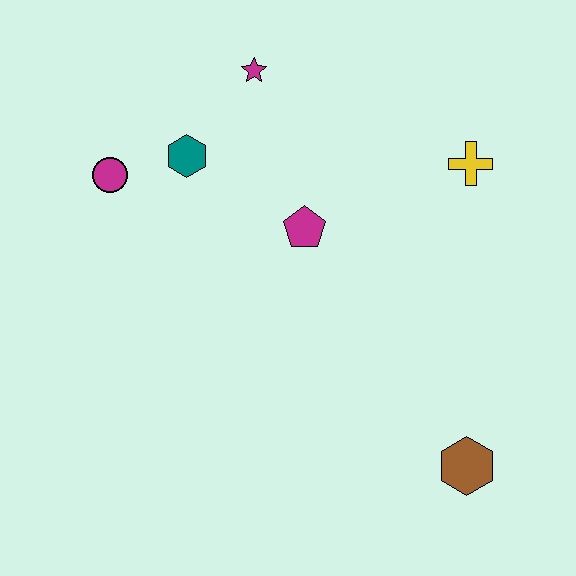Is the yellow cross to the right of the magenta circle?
Yes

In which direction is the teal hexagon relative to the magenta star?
The teal hexagon is below the magenta star.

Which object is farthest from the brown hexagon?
The magenta circle is farthest from the brown hexagon.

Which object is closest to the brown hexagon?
The magenta pentagon is closest to the brown hexagon.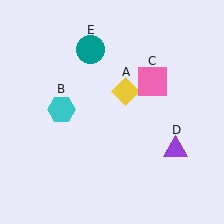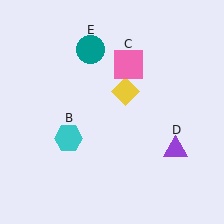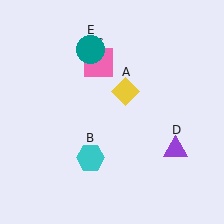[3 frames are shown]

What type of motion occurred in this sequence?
The cyan hexagon (object B), pink square (object C) rotated counterclockwise around the center of the scene.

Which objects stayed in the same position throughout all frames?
Yellow diamond (object A) and purple triangle (object D) and teal circle (object E) remained stationary.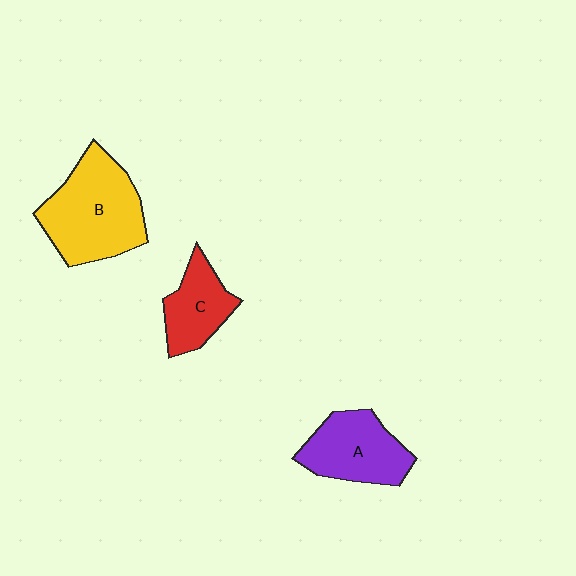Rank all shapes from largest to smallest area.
From largest to smallest: B (yellow), A (purple), C (red).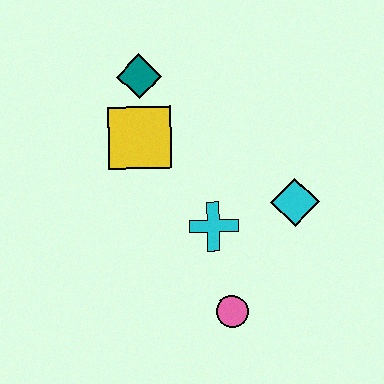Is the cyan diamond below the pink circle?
No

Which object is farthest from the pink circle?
The teal diamond is farthest from the pink circle.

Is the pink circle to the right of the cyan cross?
Yes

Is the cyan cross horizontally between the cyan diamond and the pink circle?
No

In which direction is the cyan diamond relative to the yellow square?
The cyan diamond is to the right of the yellow square.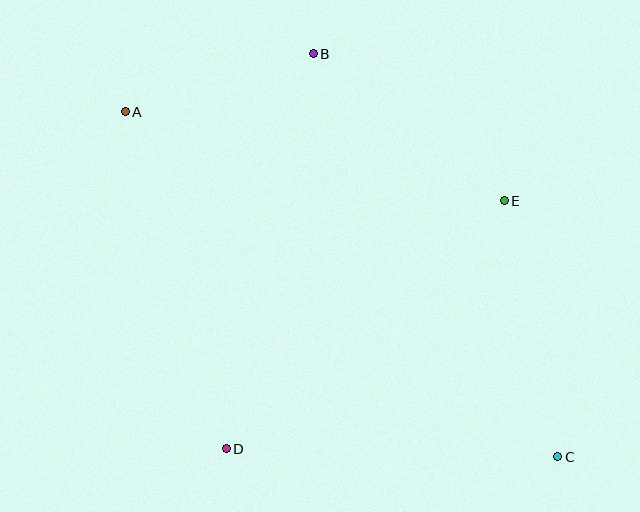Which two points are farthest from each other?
Points A and C are farthest from each other.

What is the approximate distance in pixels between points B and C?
The distance between B and C is approximately 471 pixels.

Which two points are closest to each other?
Points A and B are closest to each other.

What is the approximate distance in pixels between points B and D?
The distance between B and D is approximately 404 pixels.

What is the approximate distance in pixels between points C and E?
The distance between C and E is approximately 262 pixels.